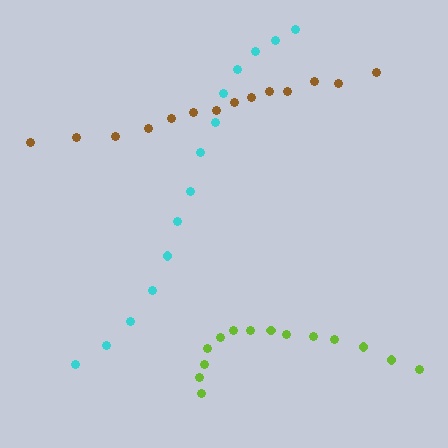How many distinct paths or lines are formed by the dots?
There are 3 distinct paths.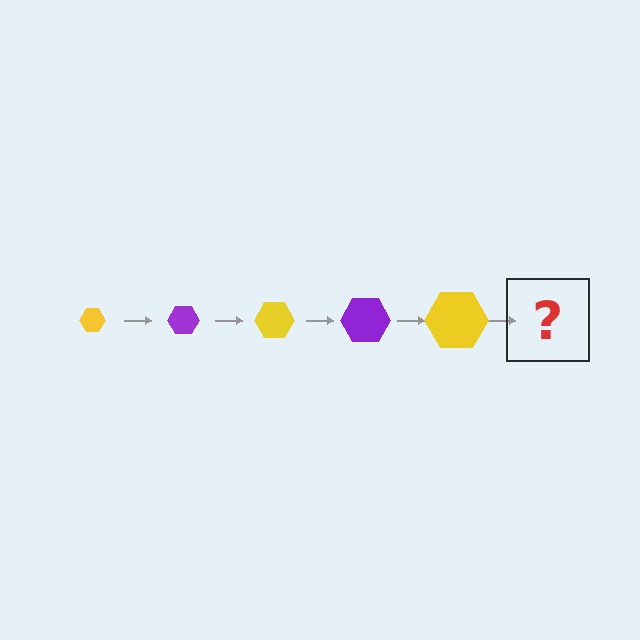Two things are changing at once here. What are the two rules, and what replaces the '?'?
The two rules are that the hexagon grows larger each step and the color cycles through yellow and purple. The '?' should be a purple hexagon, larger than the previous one.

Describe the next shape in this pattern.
It should be a purple hexagon, larger than the previous one.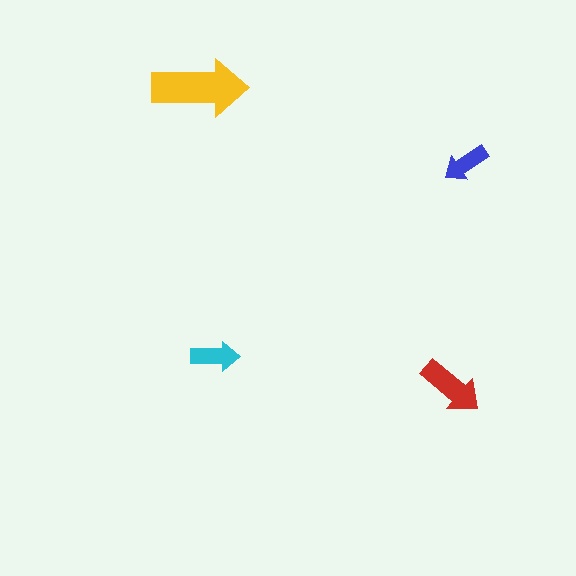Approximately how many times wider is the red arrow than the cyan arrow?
About 1.5 times wider.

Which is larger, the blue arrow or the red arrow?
The red one.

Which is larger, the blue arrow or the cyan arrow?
The cyan one.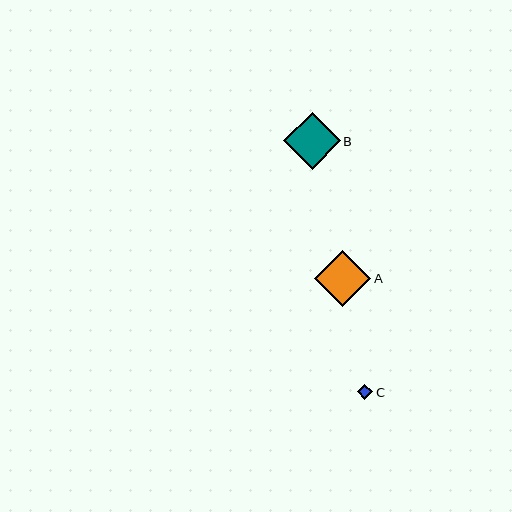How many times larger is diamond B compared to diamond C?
Diamond B is approximately 3.6 times the size of diamond C.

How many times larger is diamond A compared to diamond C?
Diamond A is approximately 3.6 times the size of diamond C.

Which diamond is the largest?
Diamond B is the largest with a size of approximately 57 pixels.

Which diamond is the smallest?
Diamond C is the smallest with a size of approximately 16 pixels.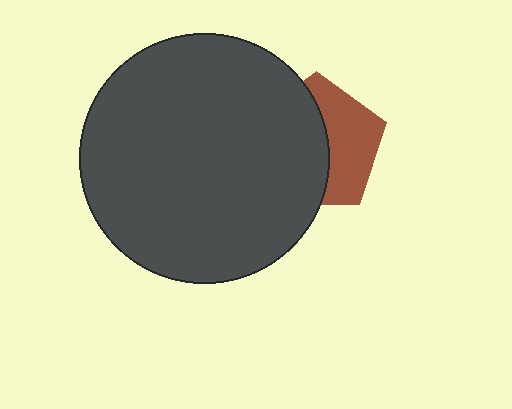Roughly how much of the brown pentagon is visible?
A small part of it is visible (roughly 44%).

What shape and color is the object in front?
The object in front is a dark gray circle.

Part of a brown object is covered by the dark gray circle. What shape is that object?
It is a pentagon.